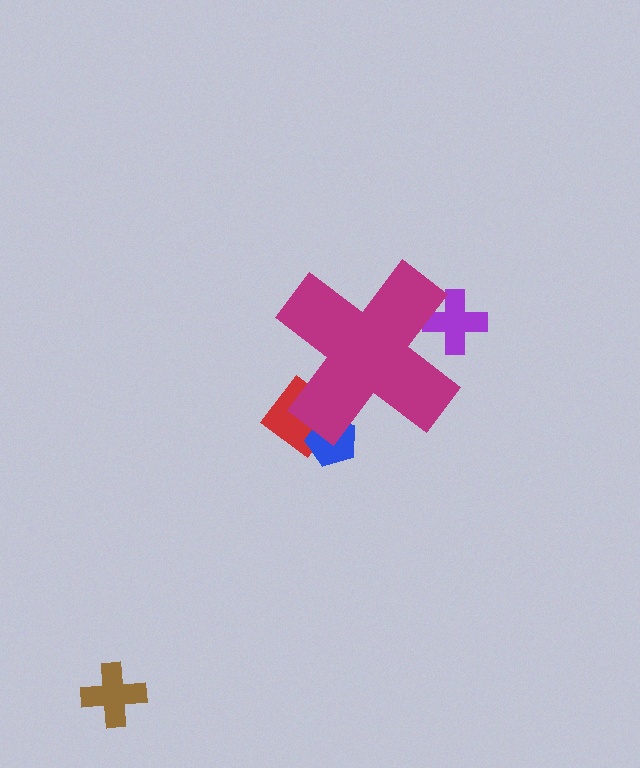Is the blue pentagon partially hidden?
Yes, the blue pentagon is partially hidden behind the magenta cross.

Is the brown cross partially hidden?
No, the brown cross is fully visible.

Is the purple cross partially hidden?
Yes, the purple cross is partially hidden behind the magenta cross.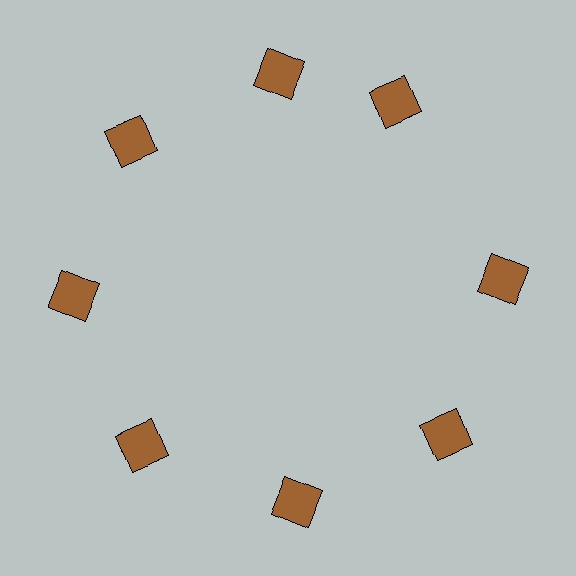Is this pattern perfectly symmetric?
No. The 8 brown squares are arranged in a ring, but one element near the 2 o'clock position is rotated out of alignment along the ring, breaking the 8-fold rotational symmetry.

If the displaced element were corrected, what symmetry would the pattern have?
It would have 8-fold rotational symmetry — the pattern would map onto itself every 45 degrees.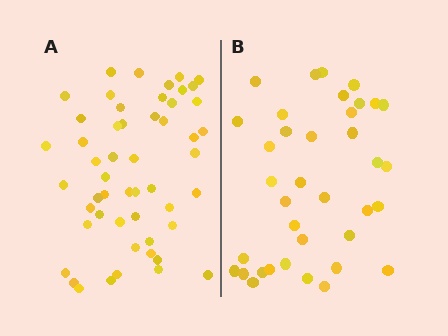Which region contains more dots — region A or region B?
Region A (the left region) has more dots.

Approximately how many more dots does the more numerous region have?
Region A has approximately 15 more dots than region B.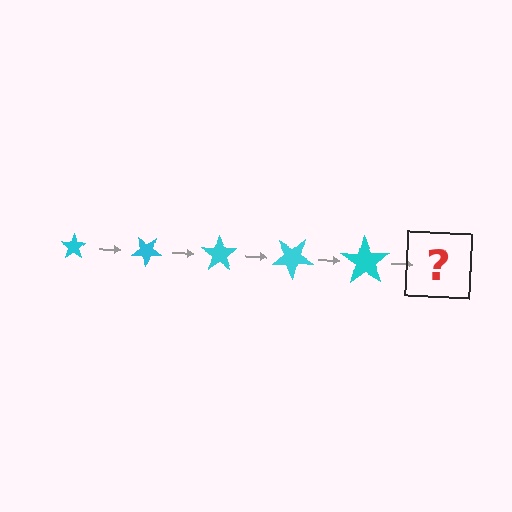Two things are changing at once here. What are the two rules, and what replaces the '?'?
The two rules are that the star grows larger each step and it rotates 35 degrees each step. The '?' should be a star, larger than the previous one and rotated 175 degrees from the start.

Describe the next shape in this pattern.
It should be a star, larger than the previous one and rotated 175 degrees from the start.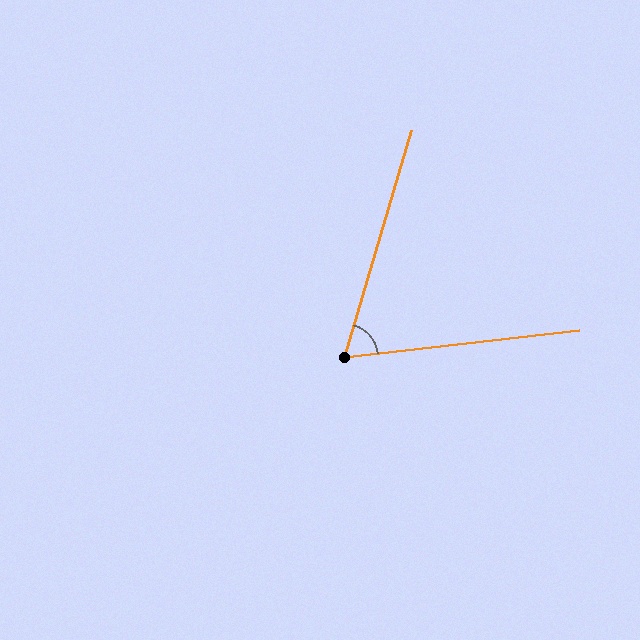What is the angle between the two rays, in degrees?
Approximately 67 degrees.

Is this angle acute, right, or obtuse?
It is acute.